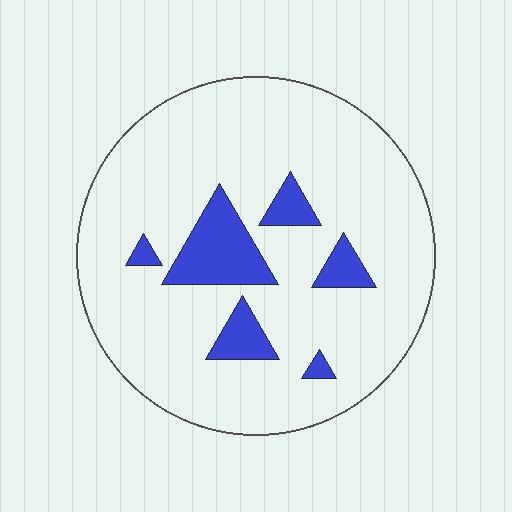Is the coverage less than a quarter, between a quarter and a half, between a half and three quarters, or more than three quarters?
Less than a quarter.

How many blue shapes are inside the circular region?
6.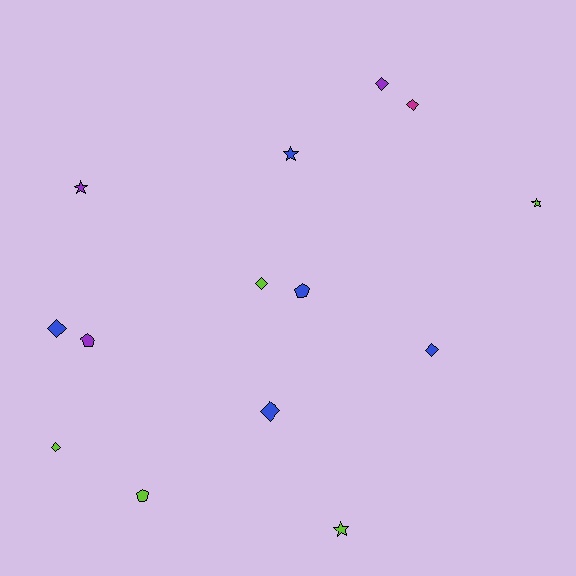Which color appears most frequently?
Lime, with 5 objects.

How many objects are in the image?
There are 14 objects.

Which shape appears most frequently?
Diamond, with 7 objects.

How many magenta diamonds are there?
There is 1 magenta diamond.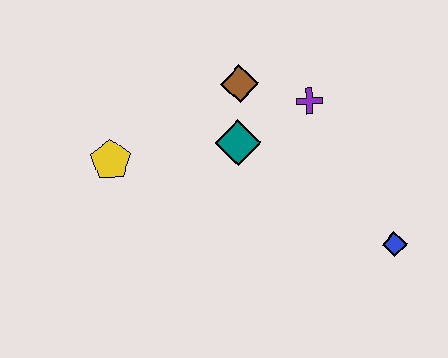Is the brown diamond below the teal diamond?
No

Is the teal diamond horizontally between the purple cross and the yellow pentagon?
Yes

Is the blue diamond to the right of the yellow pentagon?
Yes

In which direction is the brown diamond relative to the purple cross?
The brown diamond is to the left of the purple cross.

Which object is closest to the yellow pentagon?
The teal diamond is closest to the yellow pentagon.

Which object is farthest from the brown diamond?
The blue diamond is farthest from the brown diamond.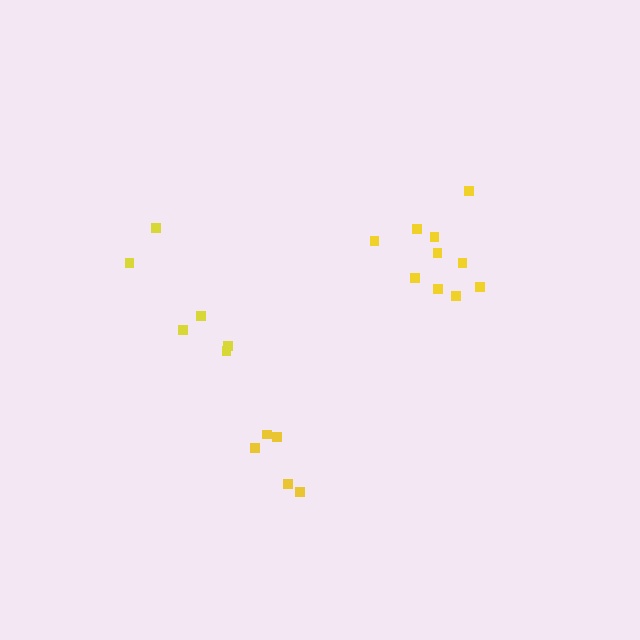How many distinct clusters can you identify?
There are 3 distinct clusters.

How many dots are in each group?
Group 1: 10 dots, Group 2: 5 dots, Group 3: 6 dots (21 total).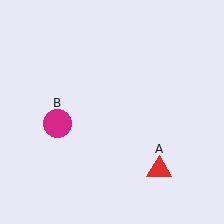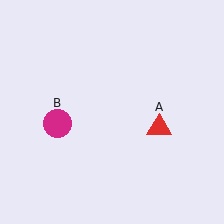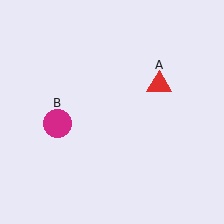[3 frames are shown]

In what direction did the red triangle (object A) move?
The red triangle (object A) moved up.